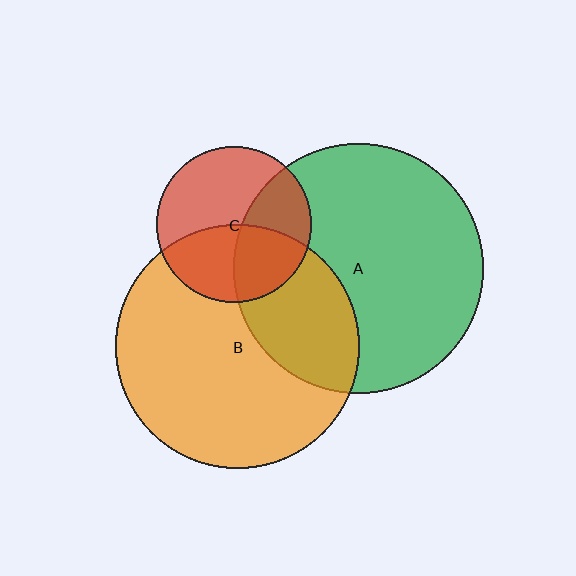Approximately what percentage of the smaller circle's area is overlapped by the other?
Approximately 30%.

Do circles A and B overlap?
Yes.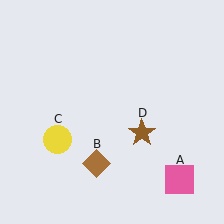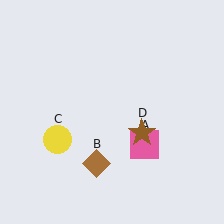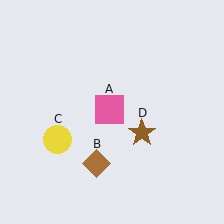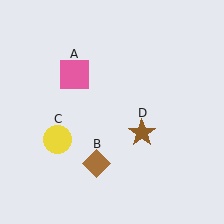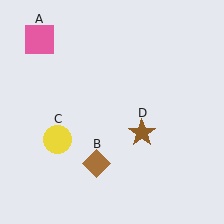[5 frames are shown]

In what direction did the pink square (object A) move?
The pink square (object A) moved up and to the left.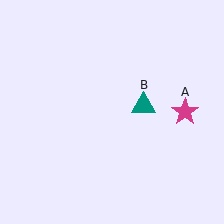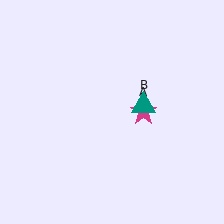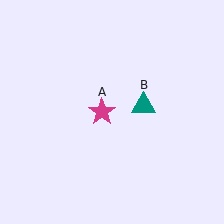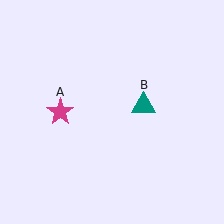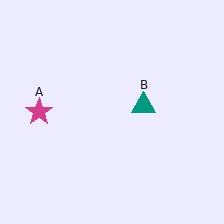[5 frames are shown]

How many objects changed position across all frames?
1 object changed position: magenta star (object A).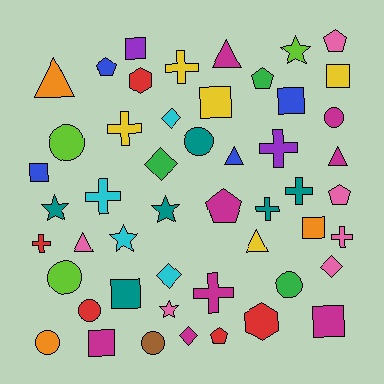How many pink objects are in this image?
There are 6 pink objects.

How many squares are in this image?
There are 9 squares.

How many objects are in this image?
There are 50 objects.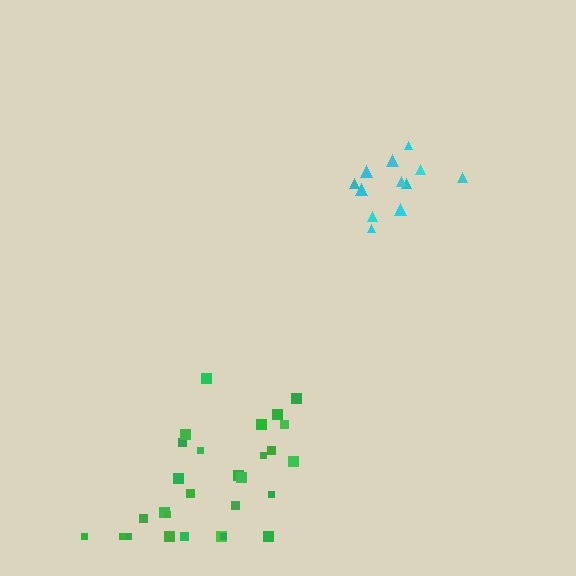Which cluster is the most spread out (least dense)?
Green.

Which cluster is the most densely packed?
Cyan.